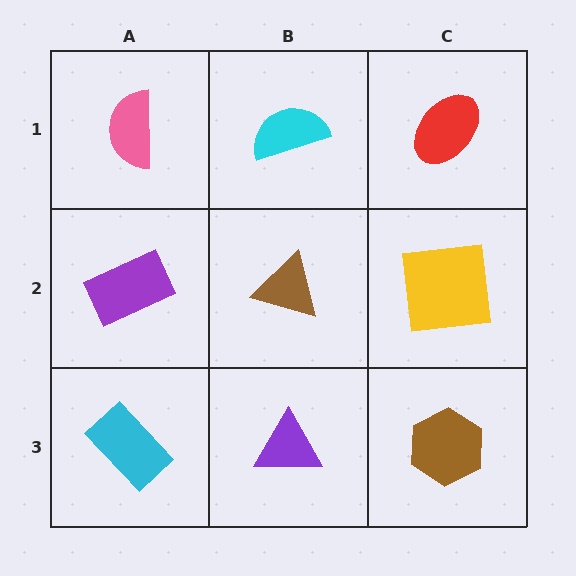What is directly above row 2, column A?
A pink semicircle.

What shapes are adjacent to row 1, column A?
A purple rectangle (row 2, column A), a cyan semicircle (row 1, column B).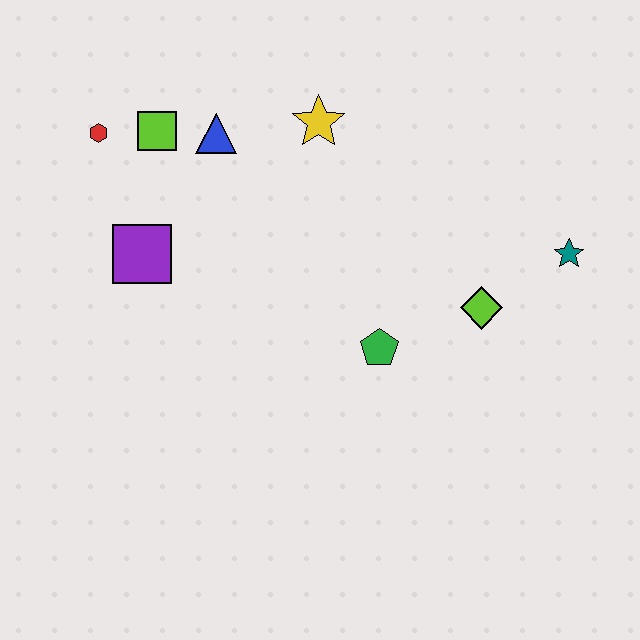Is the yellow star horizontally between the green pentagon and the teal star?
No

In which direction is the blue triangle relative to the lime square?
The blue triangle is to the right of the lime square.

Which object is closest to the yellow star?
The blue triangle is closest to the yellow star.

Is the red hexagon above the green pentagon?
Yes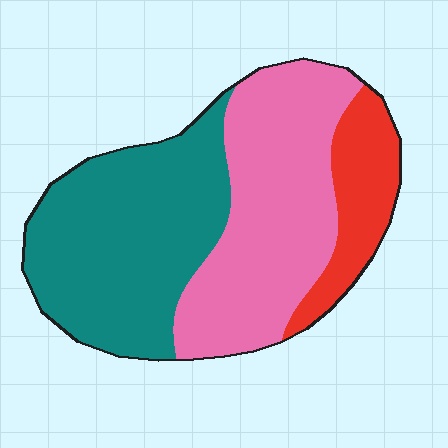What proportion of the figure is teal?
Teal takes up about two fifths (2/5) of the figure.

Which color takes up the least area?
Red, at roughly 15%.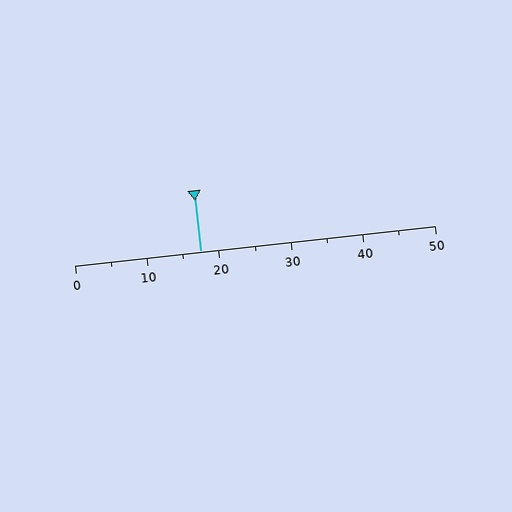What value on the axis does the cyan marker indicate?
The marker indicates approximately 17.5.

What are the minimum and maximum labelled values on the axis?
The axis runs from 0 to 50.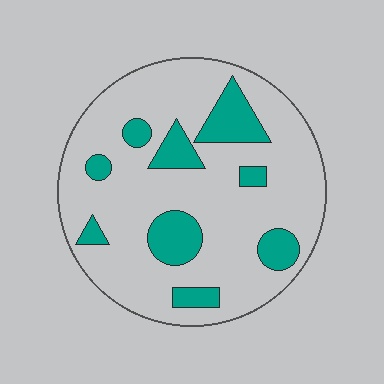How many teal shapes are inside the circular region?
9.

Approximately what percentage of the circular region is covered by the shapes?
Approximately 20%.